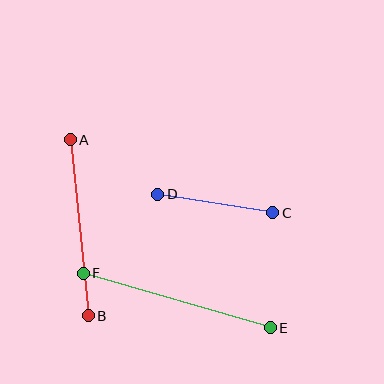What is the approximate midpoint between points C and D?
The midpoint is at approximately (215, 204) pixels.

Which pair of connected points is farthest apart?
Points E and F are farthest apart.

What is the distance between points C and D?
The distance is approximately 116 pixels.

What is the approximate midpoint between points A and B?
The midpoint is at approximately (79, 228) pixels.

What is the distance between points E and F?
The distance is approximately 195 pixels.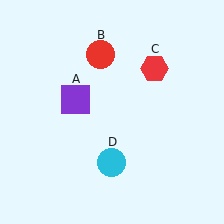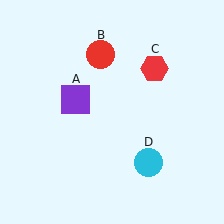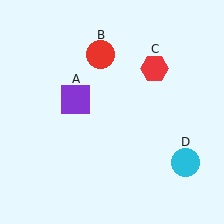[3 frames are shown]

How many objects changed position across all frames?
1 object changed position: cyan circle (object D).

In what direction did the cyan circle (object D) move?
The cyan circle (object D) moved right.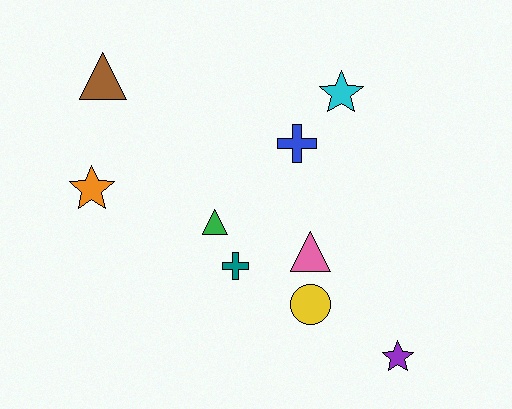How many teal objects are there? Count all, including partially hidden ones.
There is 1 teal object.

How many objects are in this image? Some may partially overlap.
There are 9 objects.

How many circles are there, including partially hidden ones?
There is 1 circle.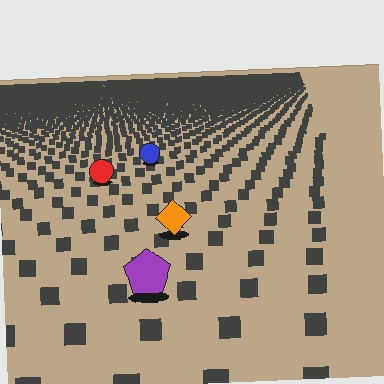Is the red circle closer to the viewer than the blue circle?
Yes. The red circle is closer — you can tell from the texture gradient: the ground texture is coarser near it.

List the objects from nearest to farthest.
From nearest to farthest: the purple pentagon, the orange diamond, the red circle, the blue circle.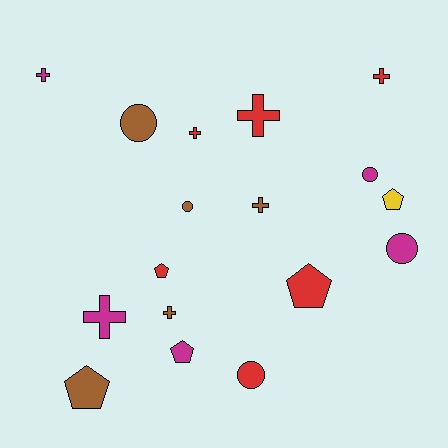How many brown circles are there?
There are 2 brown circles.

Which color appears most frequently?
Red, with 6 objects.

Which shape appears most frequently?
Cross, with 7 objects.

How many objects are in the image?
There are 17 objects.